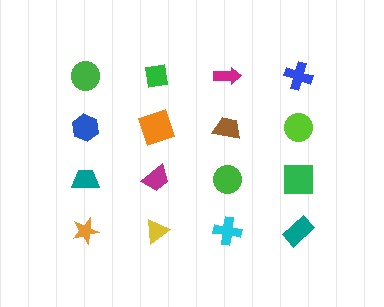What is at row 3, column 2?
A magenta trapezoid.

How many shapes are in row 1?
4 shapes.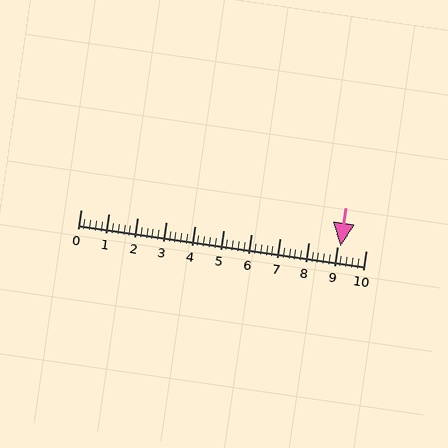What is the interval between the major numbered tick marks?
The major tick marks are spaced 1 units apart.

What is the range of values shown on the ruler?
The ruler shows values from 0 to 10.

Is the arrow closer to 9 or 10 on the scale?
The arrow is closer to 9.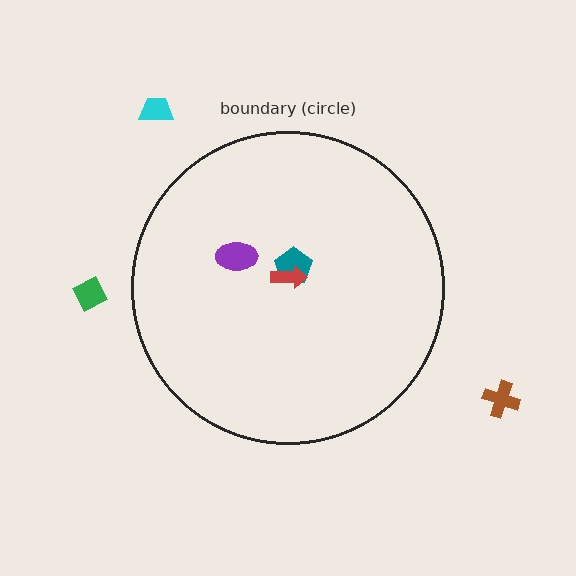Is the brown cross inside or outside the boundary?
Outside.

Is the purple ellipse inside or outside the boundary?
Inside.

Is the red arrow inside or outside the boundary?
Inside.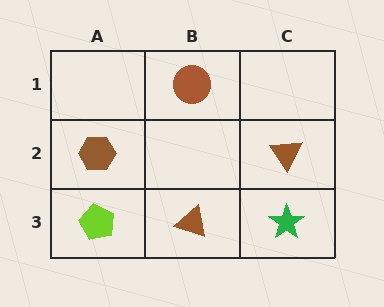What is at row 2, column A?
A brown hexagon.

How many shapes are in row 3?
3 shapes.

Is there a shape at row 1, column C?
No, that cell is empty.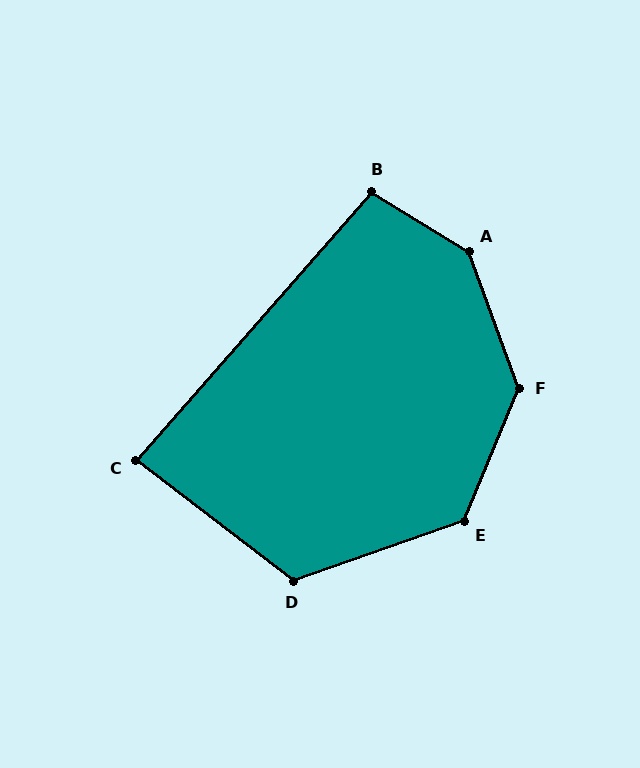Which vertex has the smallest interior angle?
C, at approximately 86 degrees.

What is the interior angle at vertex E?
Approximately 132 degrees (obtuse).